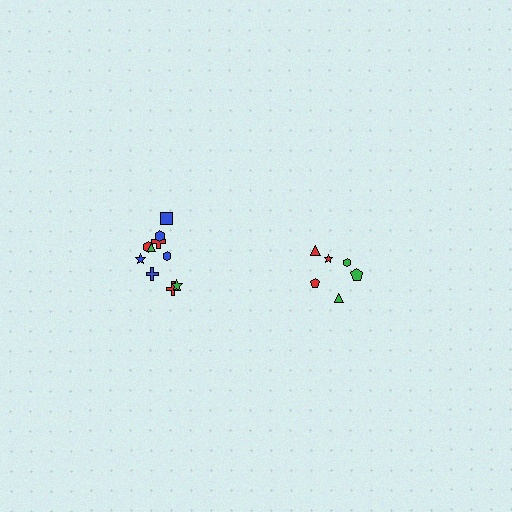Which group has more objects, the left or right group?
The left group.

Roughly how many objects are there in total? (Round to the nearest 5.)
Roughly 15 objects in total.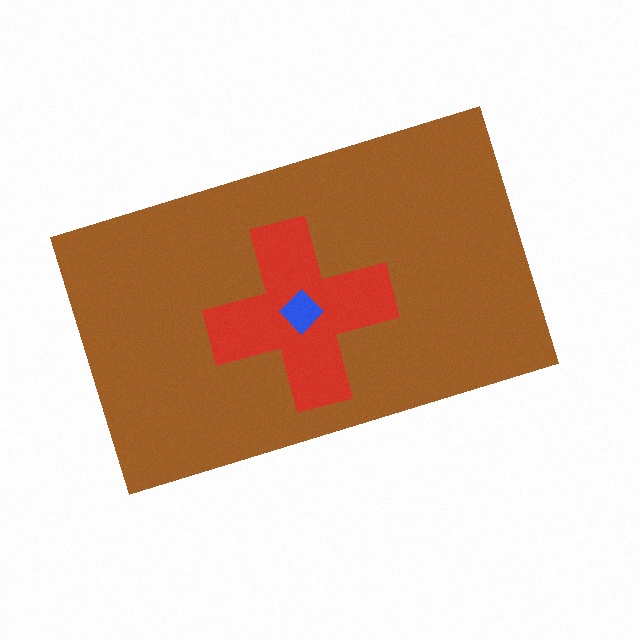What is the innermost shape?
The blue diamond.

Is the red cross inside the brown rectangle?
Yes.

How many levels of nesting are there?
3.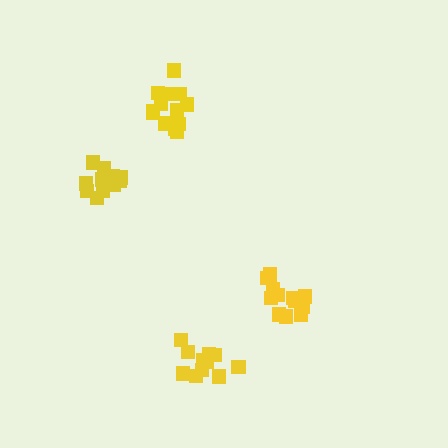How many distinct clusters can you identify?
There are 4 distinct clusters.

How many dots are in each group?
Group 1: 11 dots, Group 2: 11 dots, Group 3: 15 dots, Group 4: 15 dots (52 total).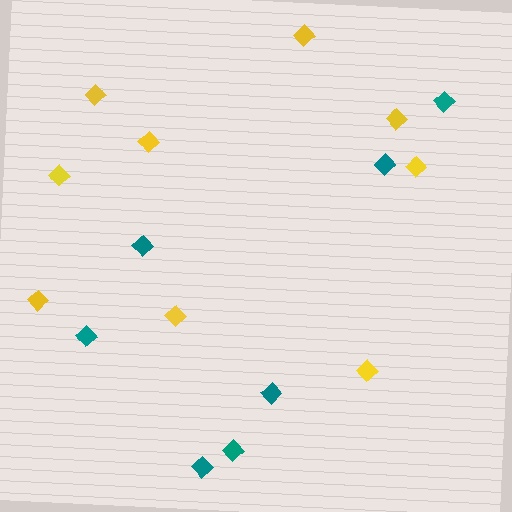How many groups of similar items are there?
There are 2 groups: one group of teal diamonds (7) and one group of yellow diamonds (9).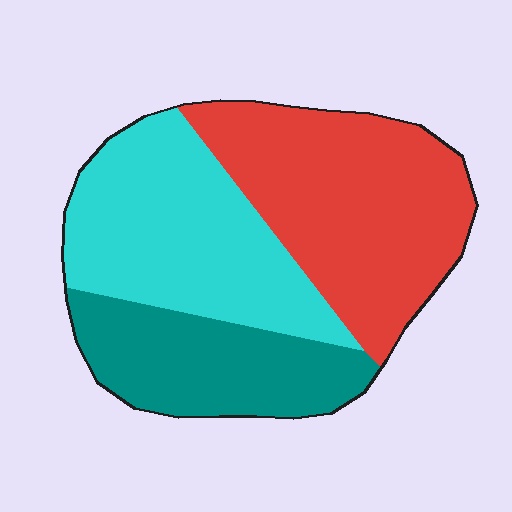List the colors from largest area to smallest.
From largest to smallest: red, cyan, teal.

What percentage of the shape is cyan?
Cyan takes up about one third (1/3) of the shape.